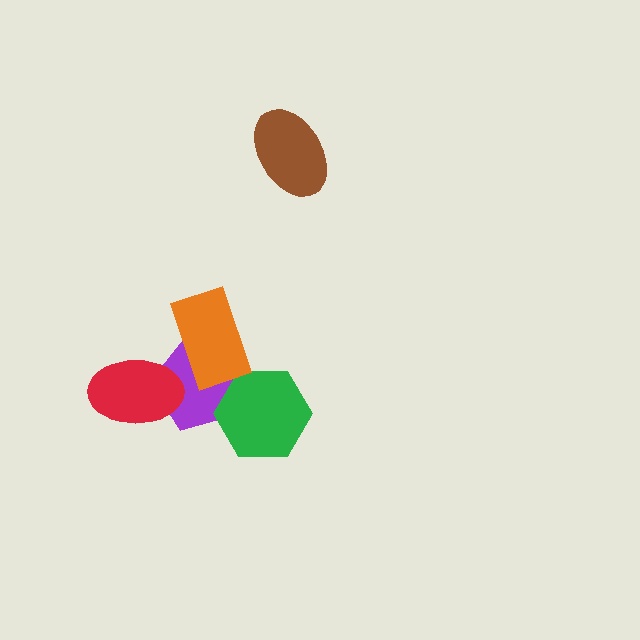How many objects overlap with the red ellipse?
1 object overlaps with the red ellipse.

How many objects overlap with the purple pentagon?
3 objects overlap with the purple pentagon.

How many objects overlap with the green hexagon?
1 object overlaps with the green hexagon.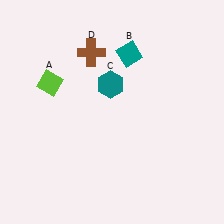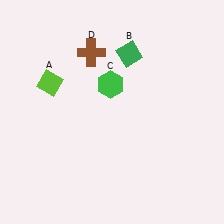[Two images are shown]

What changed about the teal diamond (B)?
In Image 1, B is teal. In Image 2, it changed to green.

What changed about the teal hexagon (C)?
In Image 1, C is teal. In Image 2, it changed to green.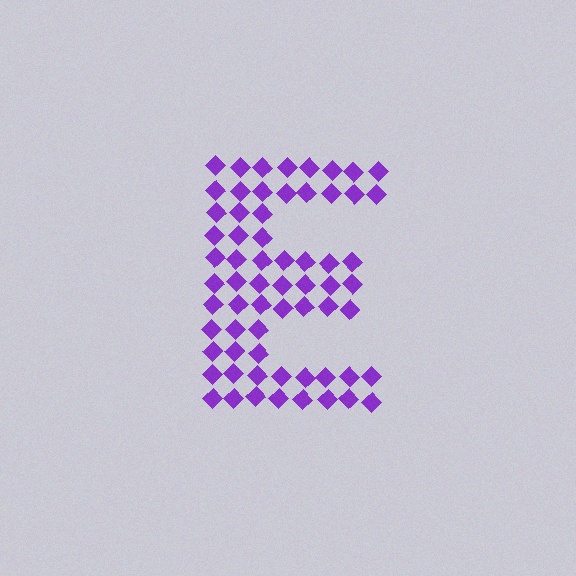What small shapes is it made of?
It is made of small diamonds.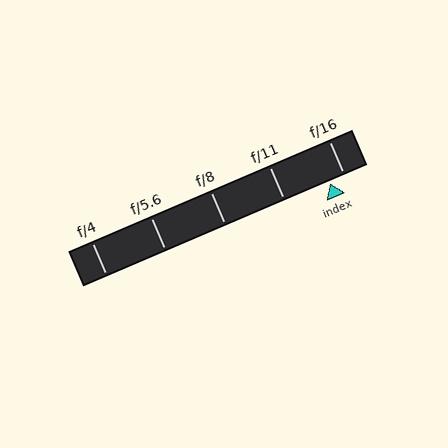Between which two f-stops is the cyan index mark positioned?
The index mark is between f/11 and f/16.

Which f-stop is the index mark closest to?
The index mark is closest to f/16.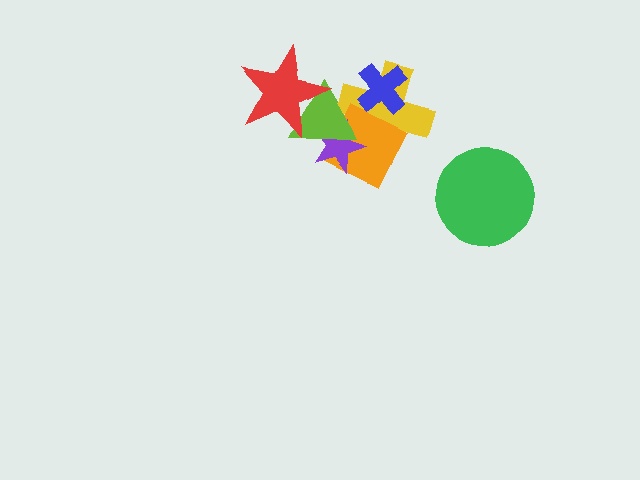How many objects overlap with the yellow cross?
4 objects overlap with the yellow cross.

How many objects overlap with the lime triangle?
4 objects overlap with the lime triangle.